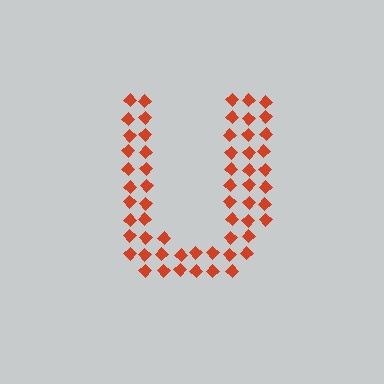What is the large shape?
The large shape is the letter U.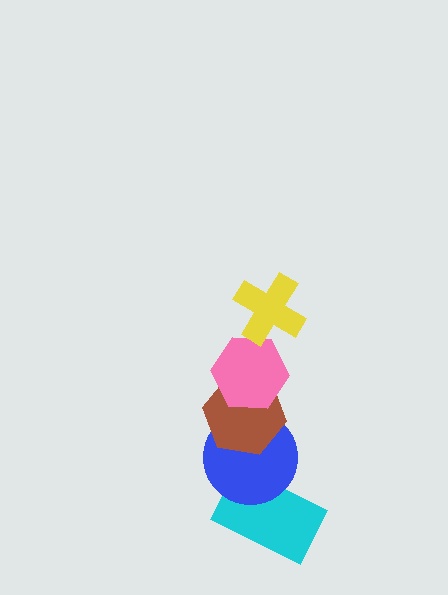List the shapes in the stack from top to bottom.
From top to bottom: the yellow cross, the pink hexagon, the brown hexagon, the blue circle, the cyan rectangle.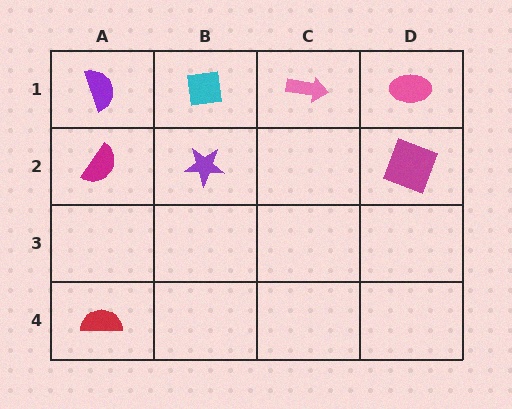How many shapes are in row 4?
1 shape.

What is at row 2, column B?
A purple star.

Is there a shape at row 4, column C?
No, that cell is empty.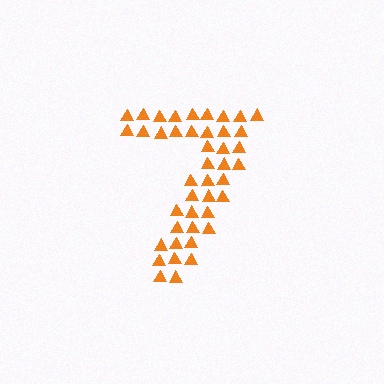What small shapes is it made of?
It is made of small triangles.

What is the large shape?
The large shape is the digit 7.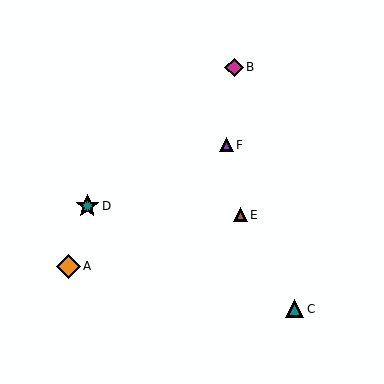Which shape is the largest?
The orange diamond (labeled A) is the largest.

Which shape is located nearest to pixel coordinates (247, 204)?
The brown triangle (labeled E) at (241, 215) is nearest to that location.